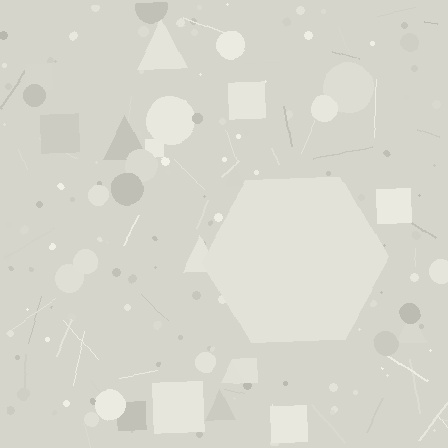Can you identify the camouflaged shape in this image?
The camouflaged shape is a hexagon.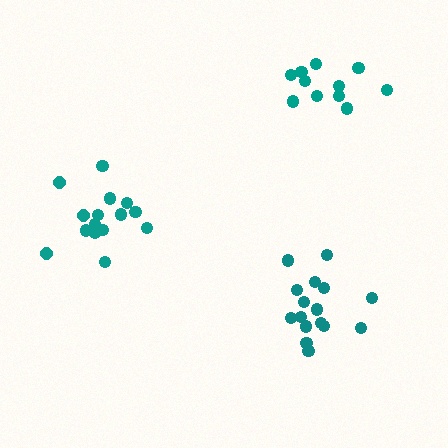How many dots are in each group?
Group 1: 16 dots, Group 2: 15 dots, Group 3: 11 dots (42 total).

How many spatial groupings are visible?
There are 3 spatial groupings.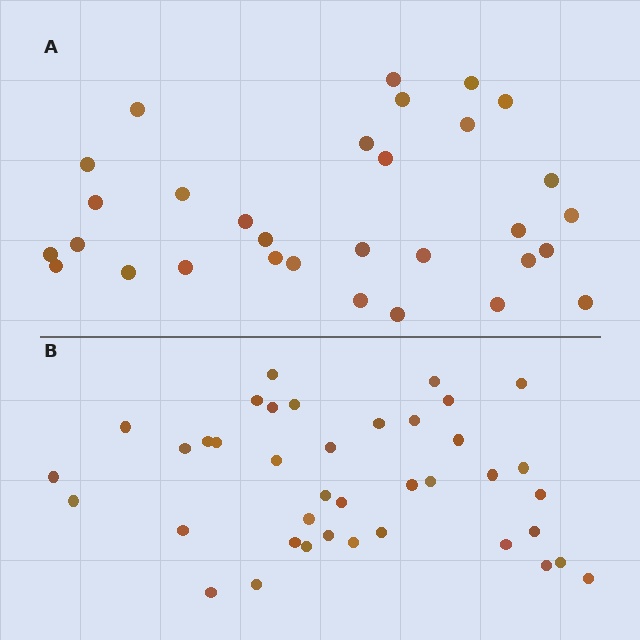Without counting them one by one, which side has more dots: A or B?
Region B (the bottom region) has more dots.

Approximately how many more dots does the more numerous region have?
Region B has roughly 8 or so more dots than region A.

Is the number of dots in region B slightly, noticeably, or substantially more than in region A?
Region B has noticeably more, but not dramatically so. The ratio is roughly 1.3 to 1.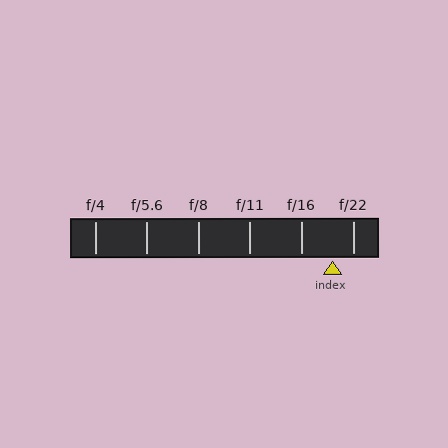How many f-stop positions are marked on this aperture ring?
There are 6 f-stop positions marked.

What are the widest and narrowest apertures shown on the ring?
The widest aperture shown is f/4 and the narrowest is f/22.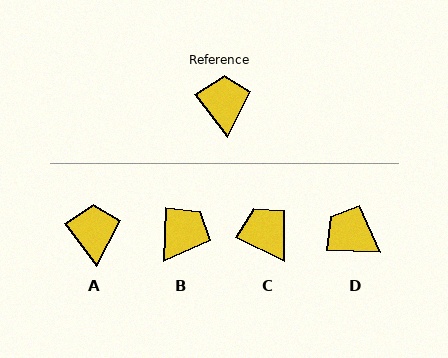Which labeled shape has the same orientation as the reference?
A.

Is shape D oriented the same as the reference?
No, it is off by about 51 degrees.